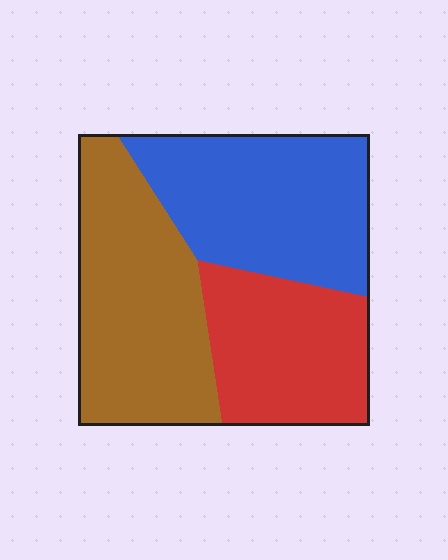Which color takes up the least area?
Red, at roughly 25%.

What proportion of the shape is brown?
Brown takes up between a quarter and a half of the shape.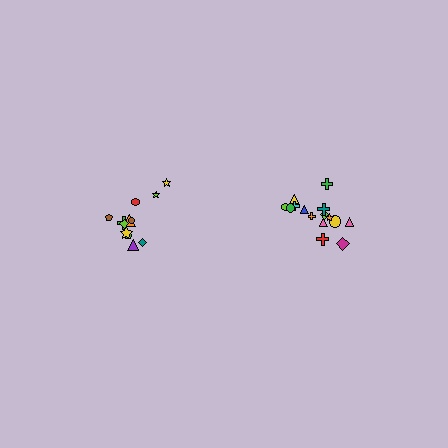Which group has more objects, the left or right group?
The right group.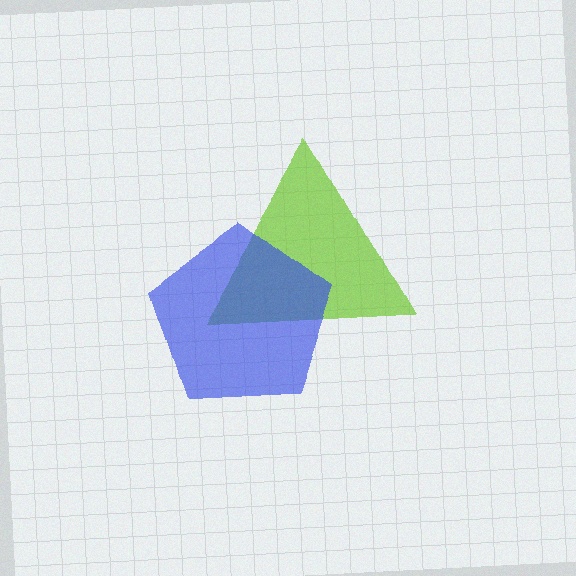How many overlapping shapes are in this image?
There are 2 overlapping shapes in the image.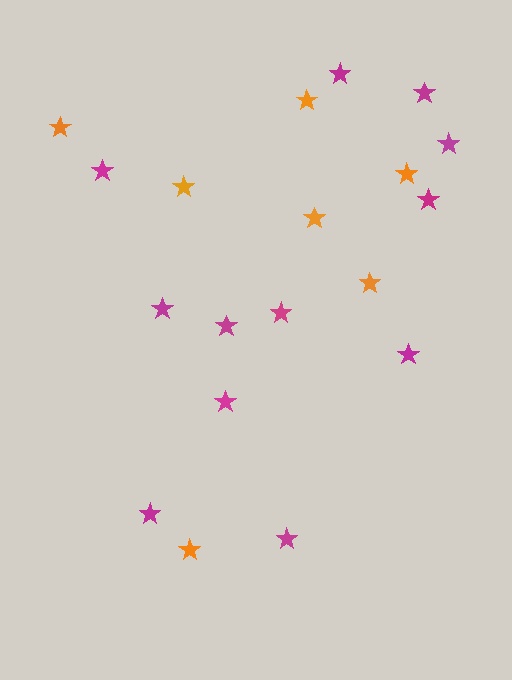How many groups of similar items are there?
There are 2 groups: one group of orange stars (7) and one group of magenta stars (12).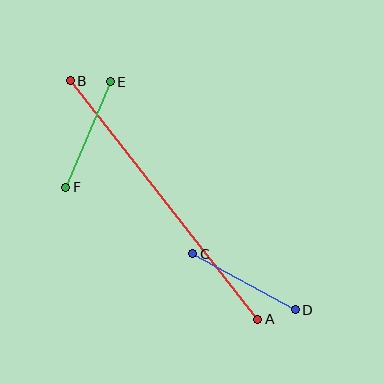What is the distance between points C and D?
The distance is approximately 117 pixels.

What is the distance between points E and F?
The distance is approximately 114 pixels.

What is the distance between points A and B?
The distance is approximately 303 pixels.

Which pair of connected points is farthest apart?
Points A and B are farthest apart.